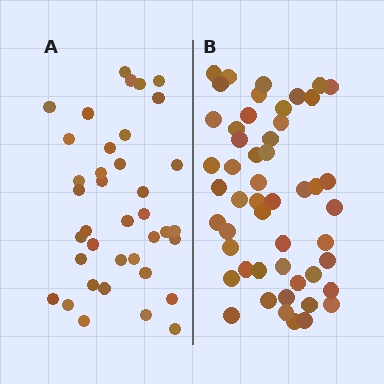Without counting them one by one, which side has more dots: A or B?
Region B (the right region) has more dots.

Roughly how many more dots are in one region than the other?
Region B has approximately 15 more dots than region A.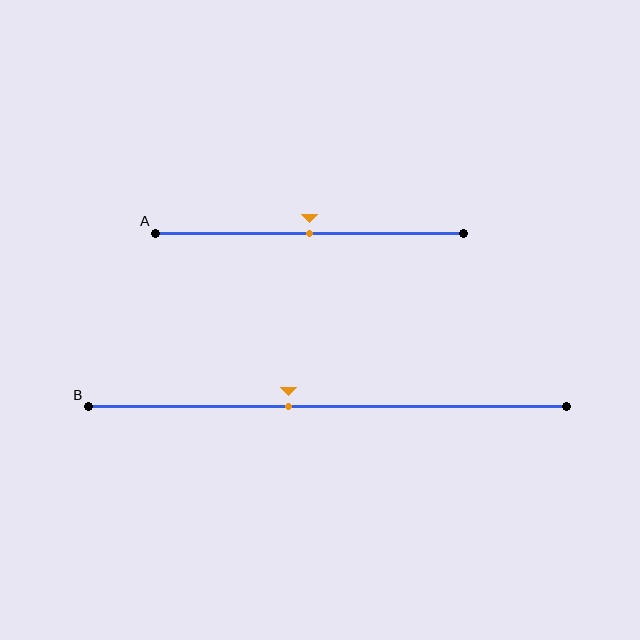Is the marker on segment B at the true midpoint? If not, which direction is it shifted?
No, the marker on segment B is shifted to the left by about 8% of the segment length.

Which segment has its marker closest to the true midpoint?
Segment A has its marker closest to the true midpoint.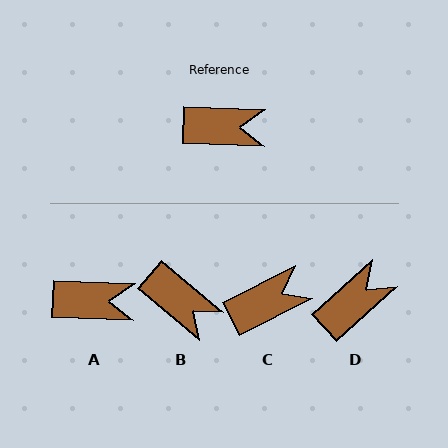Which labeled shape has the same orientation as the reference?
A.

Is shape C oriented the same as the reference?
No, it is off by about 29 degrees.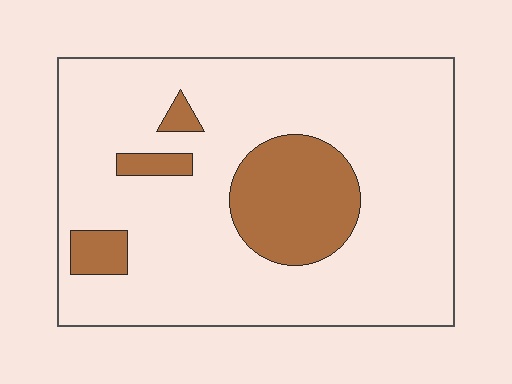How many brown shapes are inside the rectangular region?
4.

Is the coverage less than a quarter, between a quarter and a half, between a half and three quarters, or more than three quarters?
Less than a quarter.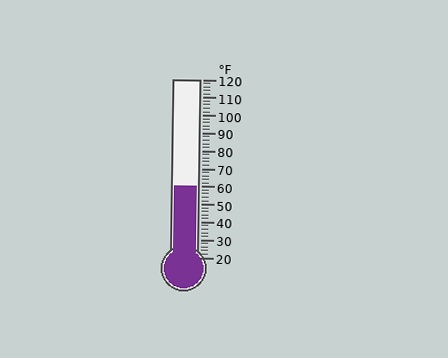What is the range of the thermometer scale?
The thermometer scale ranges from 20°F to 120°F.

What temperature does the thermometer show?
The thermometer shows approximately 60°F.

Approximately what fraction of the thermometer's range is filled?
The thermometer is filled to approximately 40% of its range.